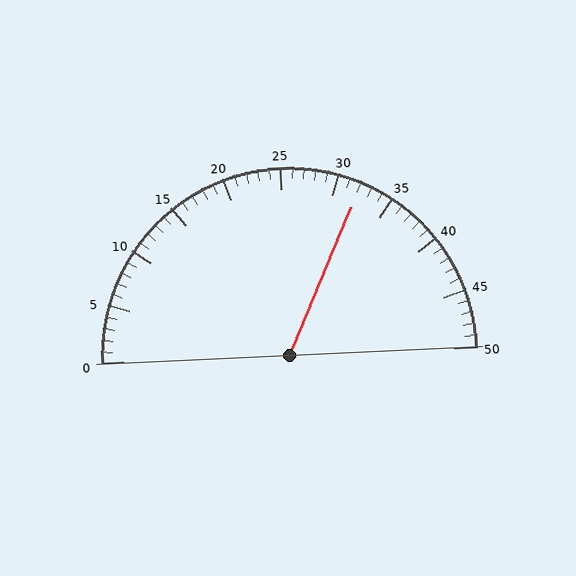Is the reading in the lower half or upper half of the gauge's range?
The reading is in the upper half of the range (0 to 50).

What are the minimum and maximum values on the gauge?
The gauge ranges from 0 to 50.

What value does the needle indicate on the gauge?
The needle indicates approximately 32.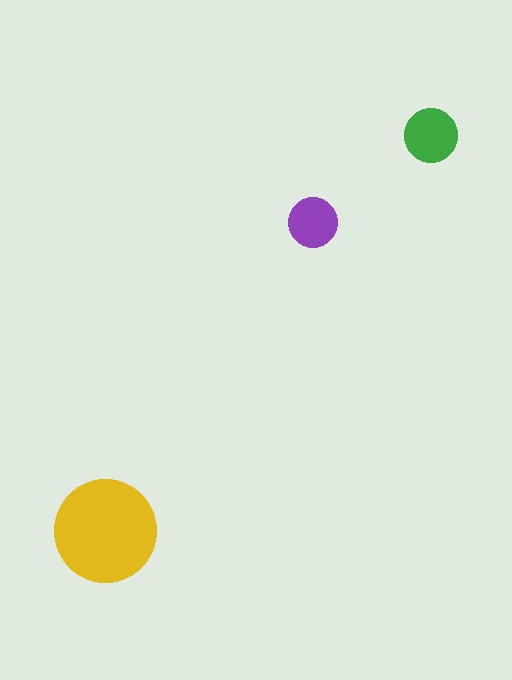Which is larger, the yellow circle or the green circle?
The yellow one.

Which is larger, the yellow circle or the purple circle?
The yellow one.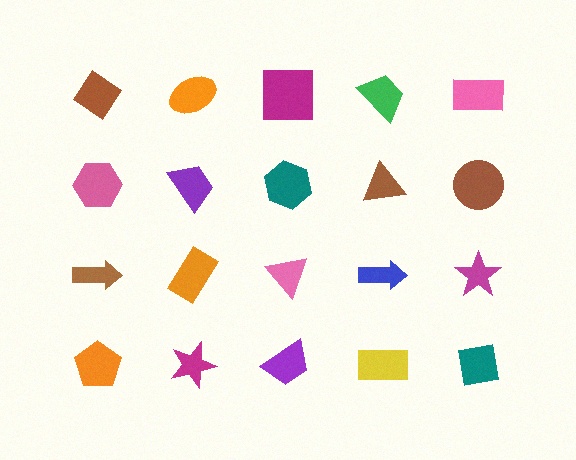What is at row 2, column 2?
A purple trapezoid.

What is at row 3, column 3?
A pink triangle.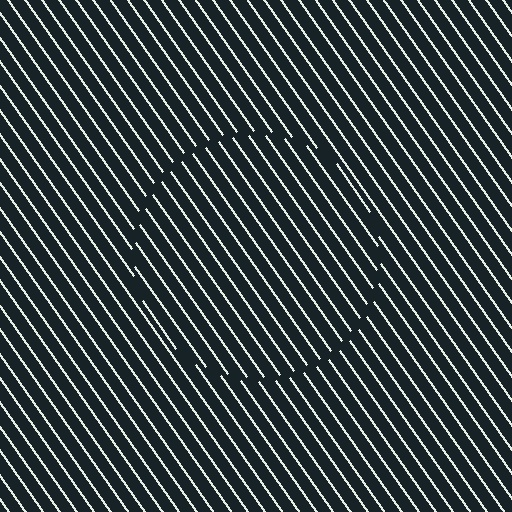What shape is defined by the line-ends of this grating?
An illusory circle. The interior of the shape contains the same grating, shifted by half a period — the contour is defined by the phase discontinuity where line-ends from the inner and outer gratings abut.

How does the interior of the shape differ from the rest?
The interior of the shape contains the same grating, shifted by half a period — the contour is defined by the phase discontinuity where line-ends from the inner and outer gratings abut.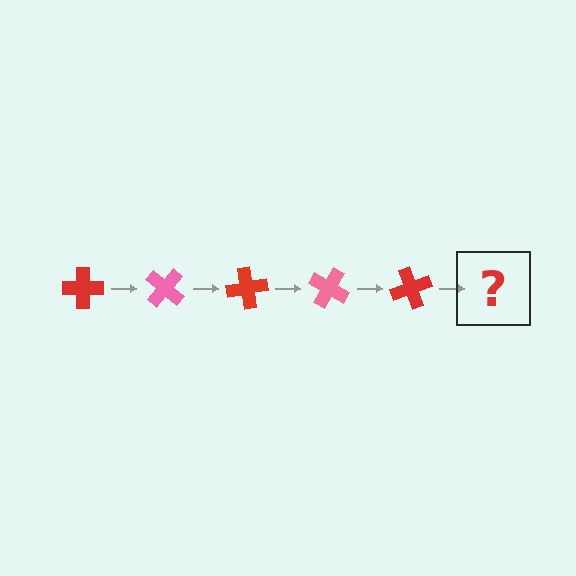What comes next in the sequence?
The next element should be a pink cross, rotated 200 degrees from the start.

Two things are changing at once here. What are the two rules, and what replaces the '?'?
The two rules are that it rotates 40 degrees each step and the color cycles through red and pink. The '?' should be a pink cross, rotated 200 degrees from the start.